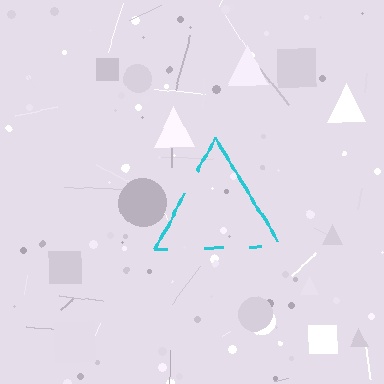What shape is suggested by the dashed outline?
The dashed outline suggests a triangle.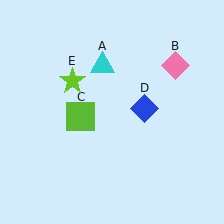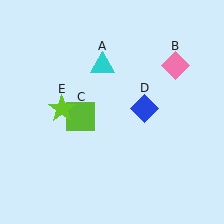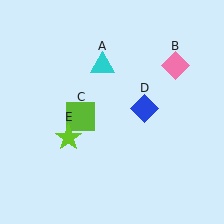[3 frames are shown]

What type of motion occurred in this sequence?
The lime star (object E) rotated counterclockwise around the center of the scene.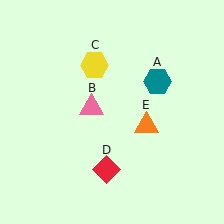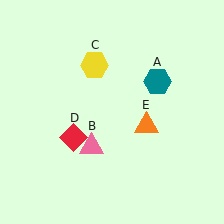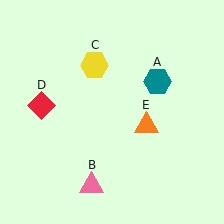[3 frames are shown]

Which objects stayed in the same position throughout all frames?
Teal hexagon (object A) and yellow hexagon (object C) and orange triangle (object E) remained stationary.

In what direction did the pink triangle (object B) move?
The pink triangle (object B) moved down.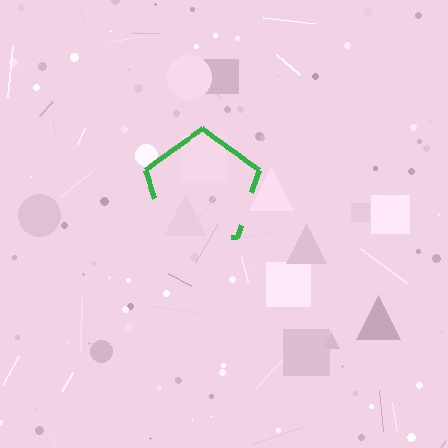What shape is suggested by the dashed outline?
The dashed outline suggests a pentagon.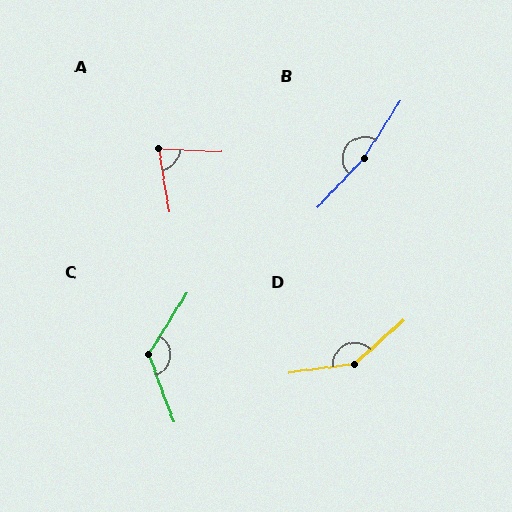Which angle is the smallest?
A, at approximately 78 degrees.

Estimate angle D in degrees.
Approximately 145 degrees.